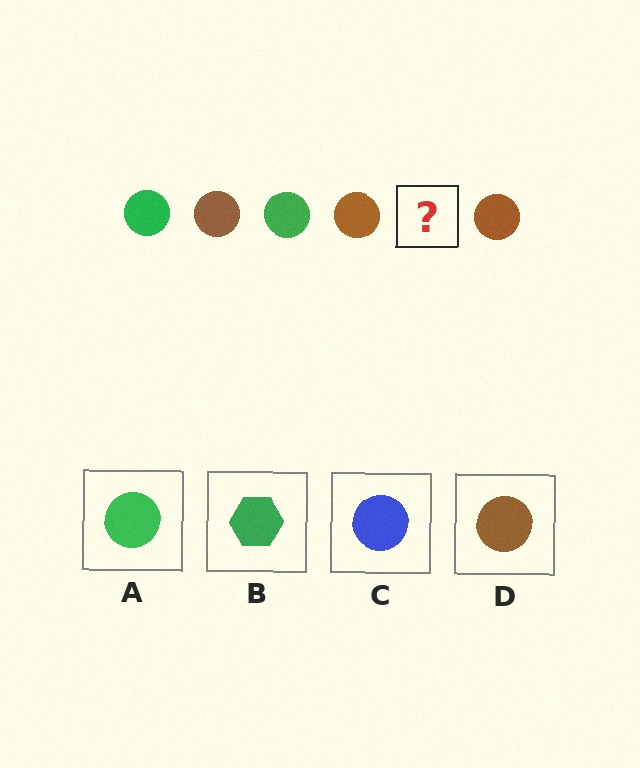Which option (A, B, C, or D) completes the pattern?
A.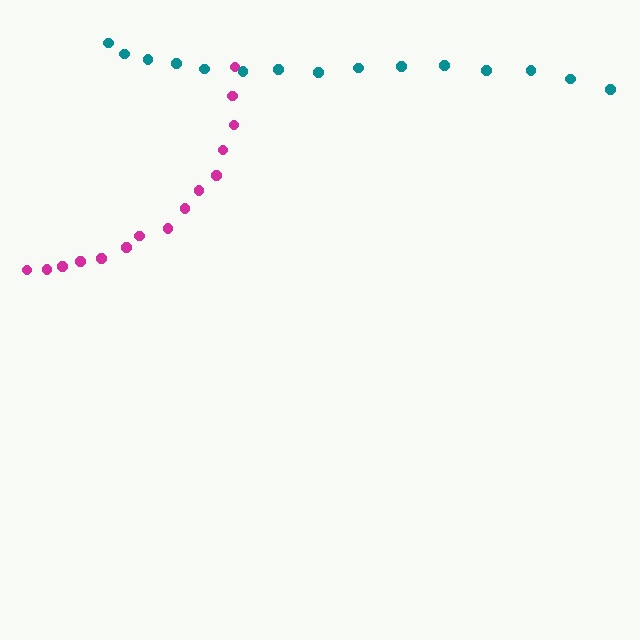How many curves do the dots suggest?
There are 2 distinct paths.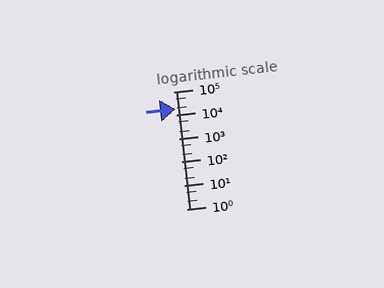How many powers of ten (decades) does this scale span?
The scale spans 5 decades, from 1 to 100000.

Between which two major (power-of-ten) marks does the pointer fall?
The pointer is between 10000 and 100000.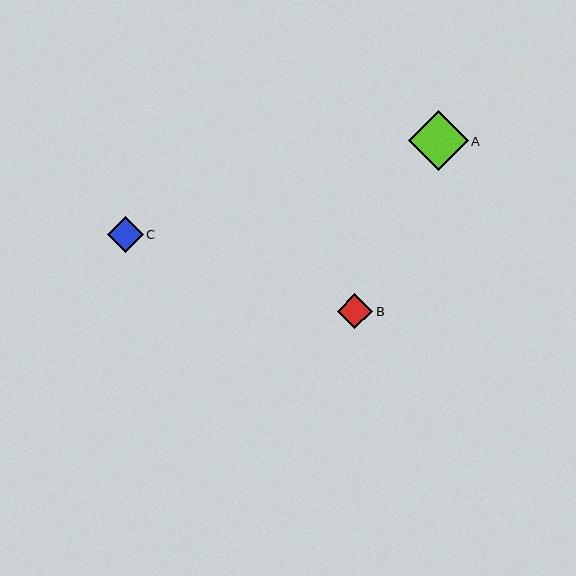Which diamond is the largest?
Diamond A is the largest with a size of approximately 59 pixels.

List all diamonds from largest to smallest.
From largest to smallest: A, C, B.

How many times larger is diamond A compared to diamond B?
Diamond A is approximately 1.7 times the size of diamond B.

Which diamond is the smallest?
Diamond B is the smallest with a size of approximately 36 pixels.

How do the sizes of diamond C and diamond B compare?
Diamond C and diamond B are approximately the same size.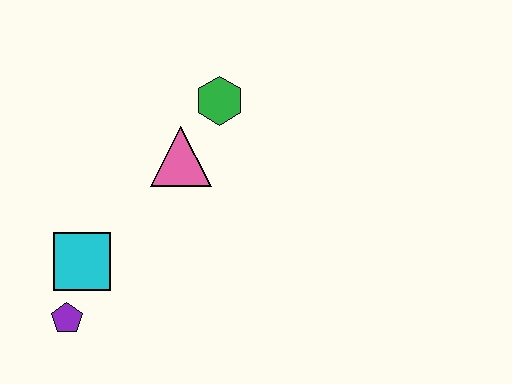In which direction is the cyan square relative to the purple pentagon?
The cyan square is above the purple pentagon.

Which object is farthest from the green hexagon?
The purple pentagon is farthest from the green hexagon.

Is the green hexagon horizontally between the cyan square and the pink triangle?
No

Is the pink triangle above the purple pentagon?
Yes